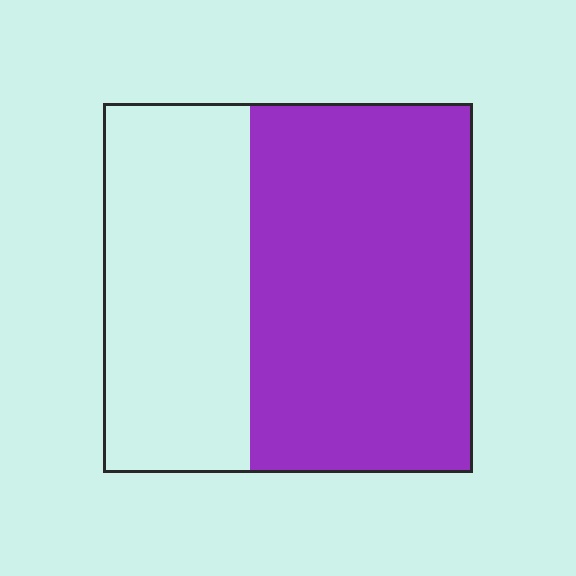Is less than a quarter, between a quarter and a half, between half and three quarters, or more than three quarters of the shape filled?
Between half and three quarters.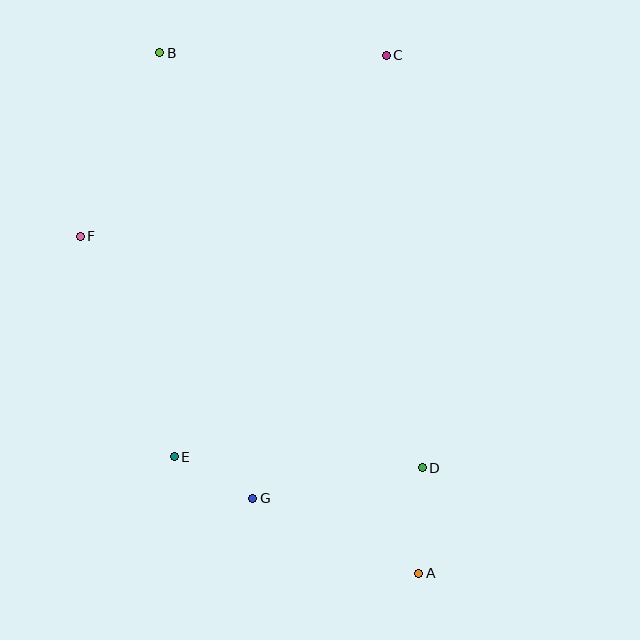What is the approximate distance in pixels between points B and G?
The distance between B and G is approximately 455 pixels.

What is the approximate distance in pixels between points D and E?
The distance between D and E is approximately 248 pixels.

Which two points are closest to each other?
Points E and G are closest to each other.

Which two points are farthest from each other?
Points A and B are farthest from each other.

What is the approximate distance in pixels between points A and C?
The distance between A and C is approximately 520 pixels.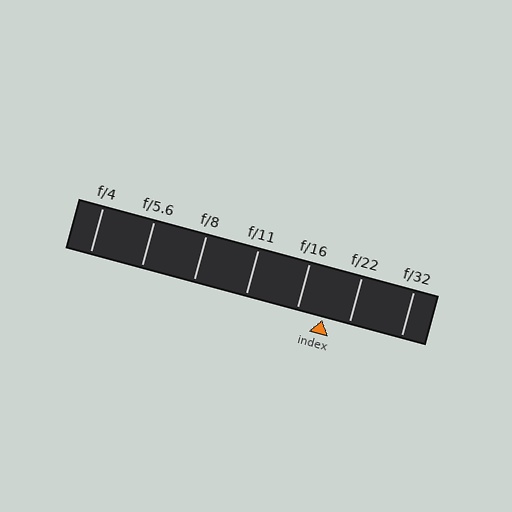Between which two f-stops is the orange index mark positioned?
The index mark is between f/16 and f/22.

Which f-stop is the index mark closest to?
The index mark is closest to f/16.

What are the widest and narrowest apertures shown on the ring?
The widest aperture shown is f/4 and the narrowest is f/32.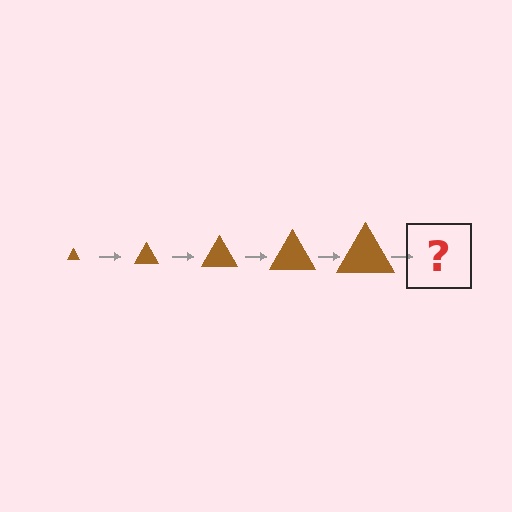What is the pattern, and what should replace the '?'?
The pattern is that the triangle gets progressively larger each step. The '?' should be a brown triangle, larger than the previous one.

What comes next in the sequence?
The next element should be a brown triangle, larger than the previous one.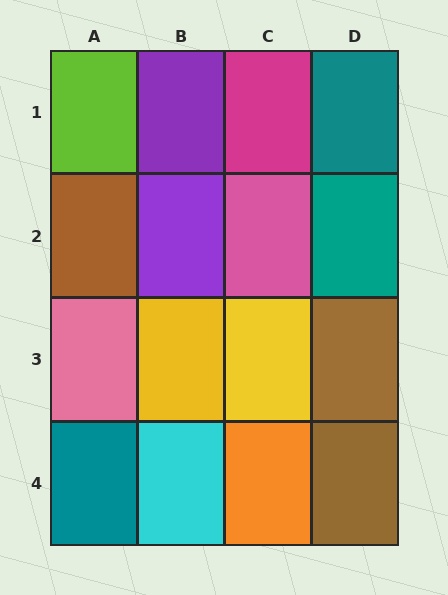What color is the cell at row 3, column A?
Pink.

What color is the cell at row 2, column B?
Purple.